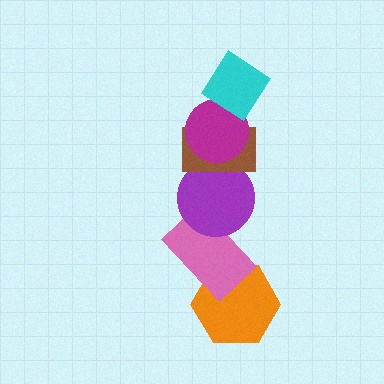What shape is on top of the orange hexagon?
The pink rectangle is on top of the orange hexagon.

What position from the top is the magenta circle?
The magenta circle is 2nd from the top.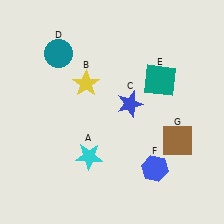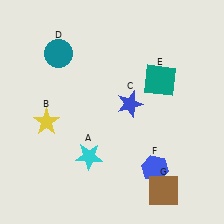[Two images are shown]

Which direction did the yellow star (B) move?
The yellow star (B) moved left.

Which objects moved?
The objects that moved are: the yellow star (B), the brown square (G).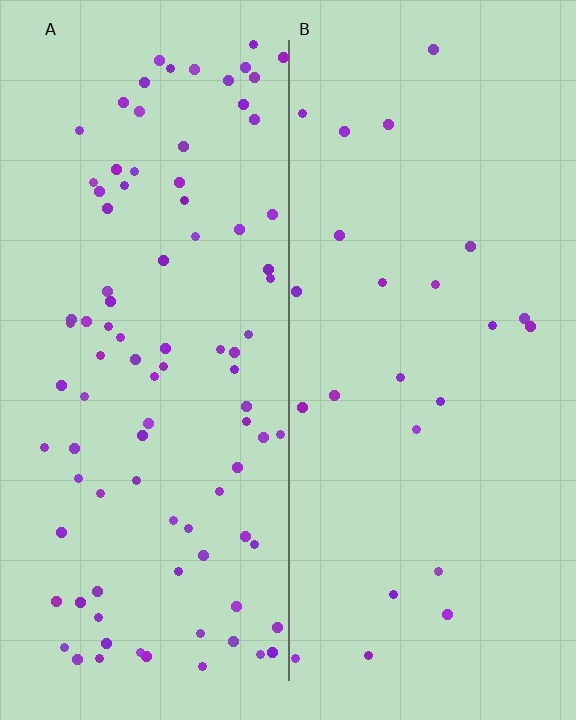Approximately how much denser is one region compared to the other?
Approximately 3.8× — region A over region B.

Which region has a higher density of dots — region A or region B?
A (the left).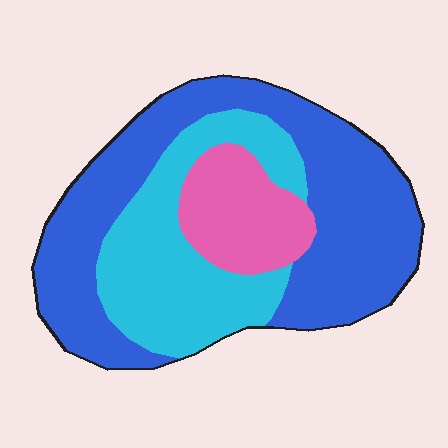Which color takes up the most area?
Blue, at roughly 55%.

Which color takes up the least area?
Pink, at roughly 15%.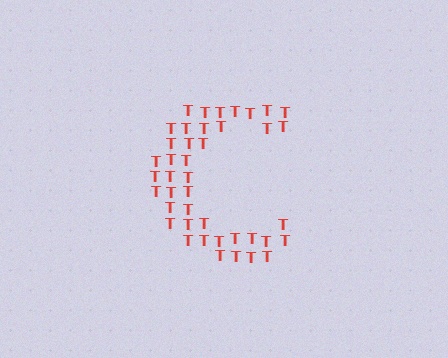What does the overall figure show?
The overall figure shows the letter C.